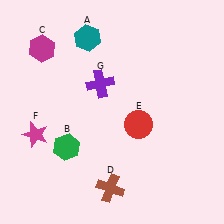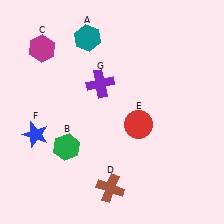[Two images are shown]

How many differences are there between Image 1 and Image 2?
There is 1 difference between the two images.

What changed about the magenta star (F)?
In Image 1, F is magenta. In Image 2, it changed to blue.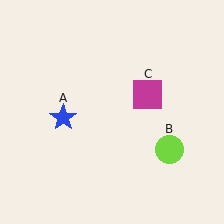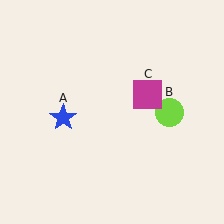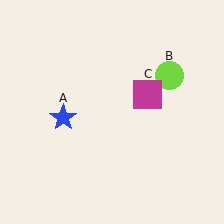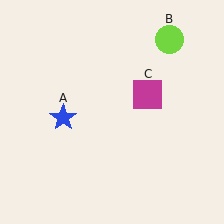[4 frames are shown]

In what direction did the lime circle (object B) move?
The lime circle (object B) moved up.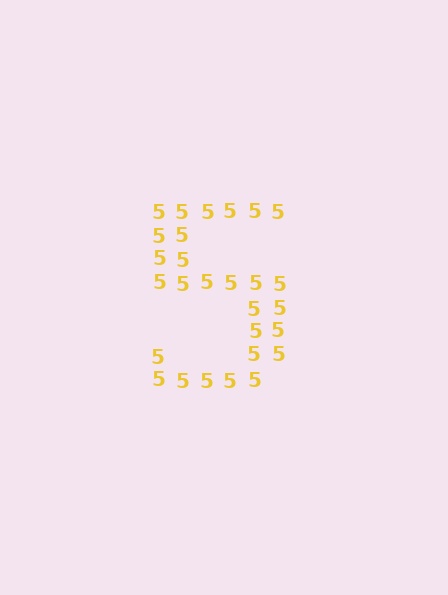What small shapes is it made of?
It is made of small digit 5's.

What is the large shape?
The large shape is the digit 5.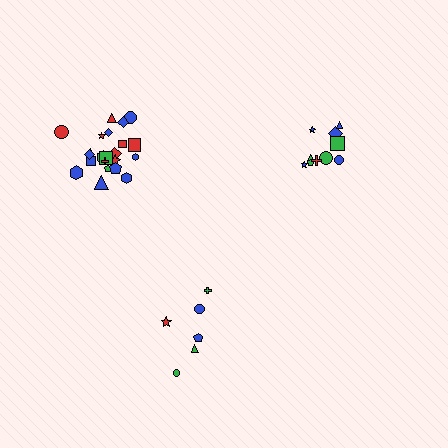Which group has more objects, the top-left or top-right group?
The top-left group.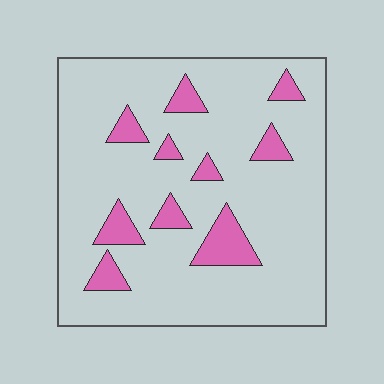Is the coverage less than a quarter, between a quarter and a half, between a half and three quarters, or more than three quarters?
Less than a quarter.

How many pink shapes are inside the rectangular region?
10.